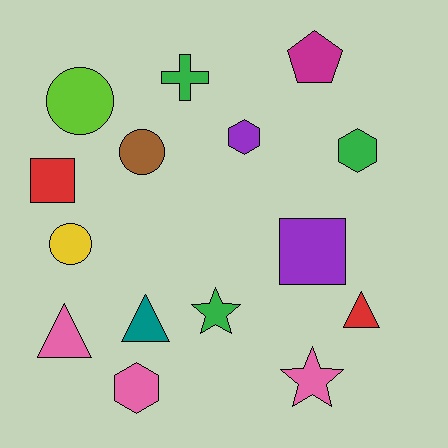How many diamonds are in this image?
There are no diamonds.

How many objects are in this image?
There are 15 objects.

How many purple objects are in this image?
There are 2 purple objects.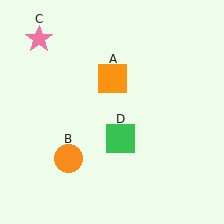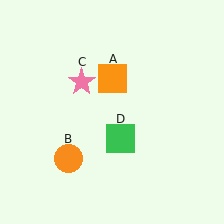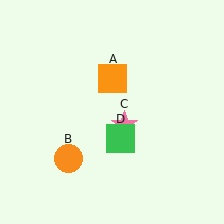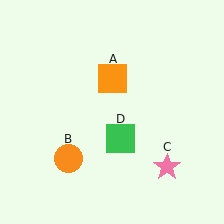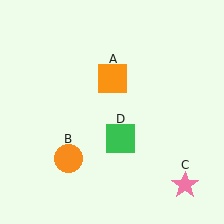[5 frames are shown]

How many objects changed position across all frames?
1 object changed position: pink star (object C).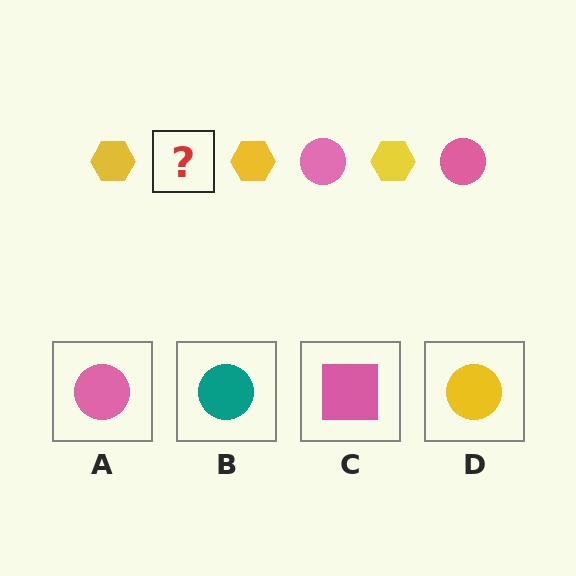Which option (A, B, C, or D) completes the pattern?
A.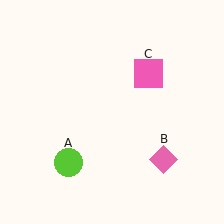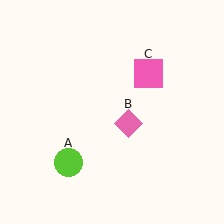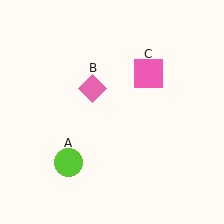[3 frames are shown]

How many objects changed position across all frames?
1 object changed position: pink diamond (object B).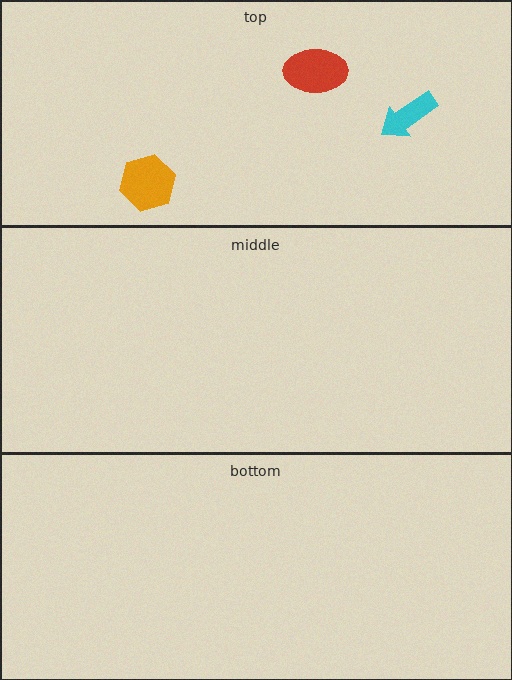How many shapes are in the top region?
3.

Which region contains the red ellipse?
The top region.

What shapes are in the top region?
The cyan arrow, the orange hexagon, the red ellipse.